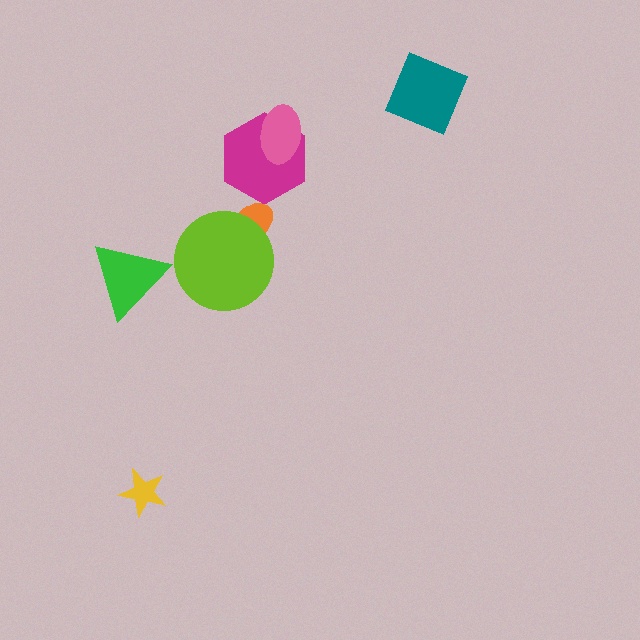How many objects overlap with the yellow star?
0 objects overlap with the yellow star.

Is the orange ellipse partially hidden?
Yes, it is partially covered by another shape.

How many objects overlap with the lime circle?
1 object overlaps with the lime circle.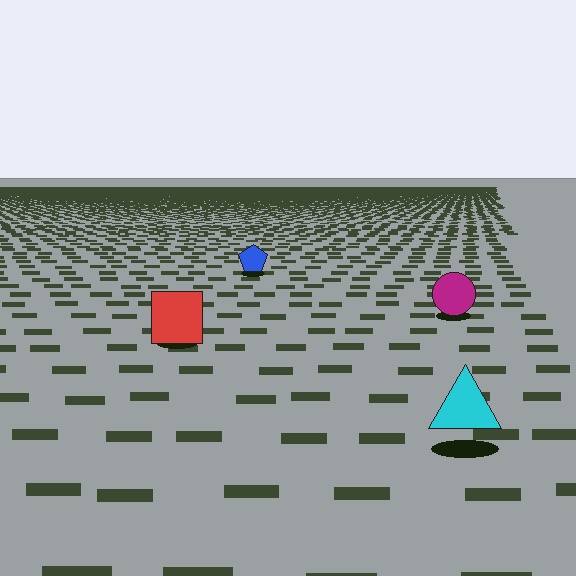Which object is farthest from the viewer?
The blue pentagon is farthest from the viewer. It appears smaller and the ground texture around it is denser.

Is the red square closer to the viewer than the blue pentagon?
Yes. The red square is closer — you can tell from the texture gradient: the ground texture is coarser near it.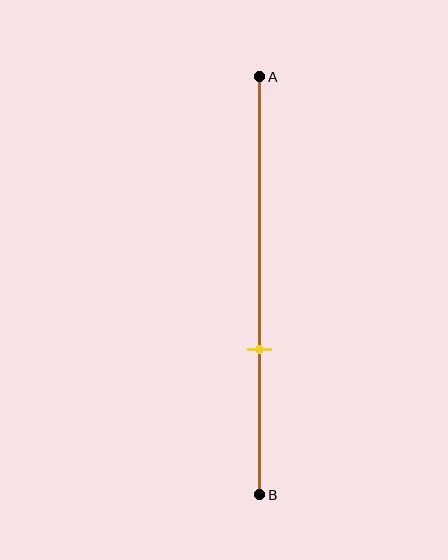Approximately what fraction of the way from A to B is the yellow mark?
The yellow mark is approximately 65% of the way from A to B.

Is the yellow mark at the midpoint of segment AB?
No, the mark is at about 65% from A, not at the 50% midpoint.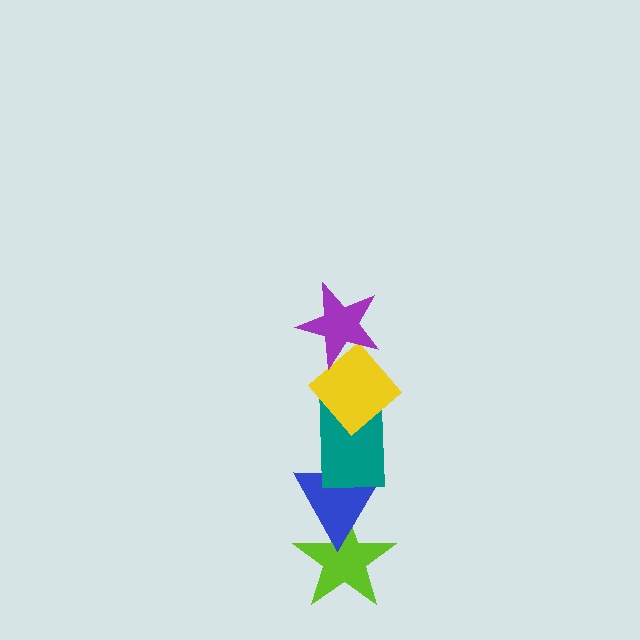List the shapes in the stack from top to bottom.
From top to bottom: the purple star, the yellow diamond, the teal rectangle, the blue triangle, the lime star.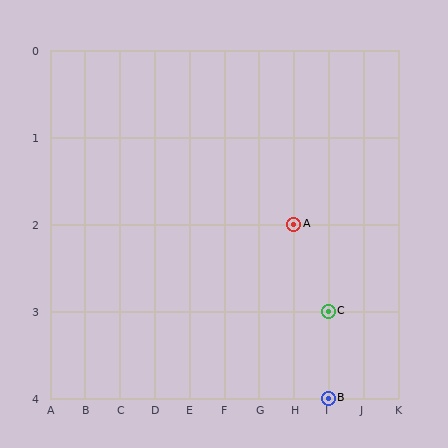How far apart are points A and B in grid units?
Points A and B are 1 column and 2 rows apart (about 2.2 grid units diagonally).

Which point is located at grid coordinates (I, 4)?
Point B is at (I, 4).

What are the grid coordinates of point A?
Point A is at grid coordinates (H, 2).